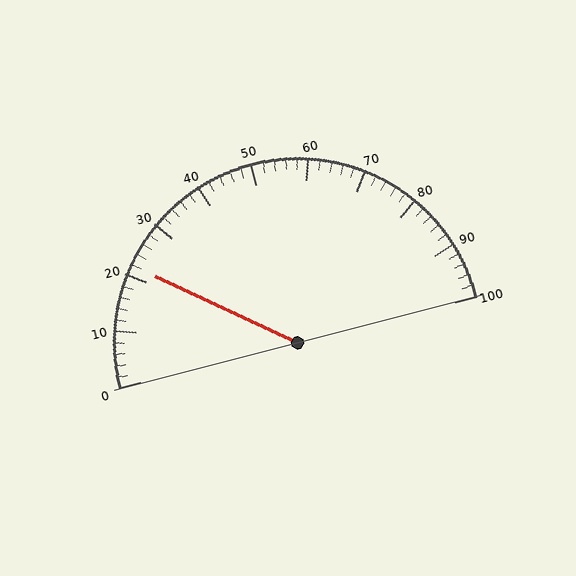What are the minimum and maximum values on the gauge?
The gauge ranges from 0 to 100.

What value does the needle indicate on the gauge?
The needle indicates approximately 22.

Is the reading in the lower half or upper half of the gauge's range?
The reading is in the lower half of the range (0 to 100).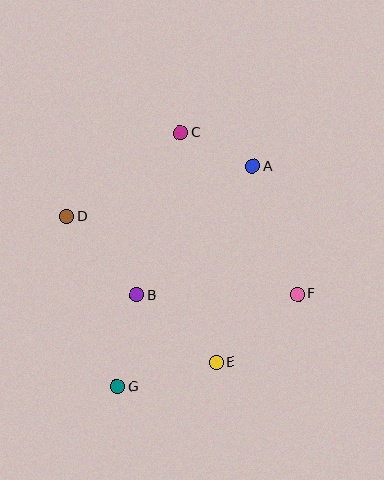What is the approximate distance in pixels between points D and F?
The distance between D and F is approximately 243 pixels.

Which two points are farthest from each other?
Points C and G are farthest from each other.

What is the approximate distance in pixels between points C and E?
The distance between C and E is approximately 233 pixels.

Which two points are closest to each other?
Points A and C are closest to each other.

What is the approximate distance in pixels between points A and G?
The distance between A and G is approximately 259 pixels.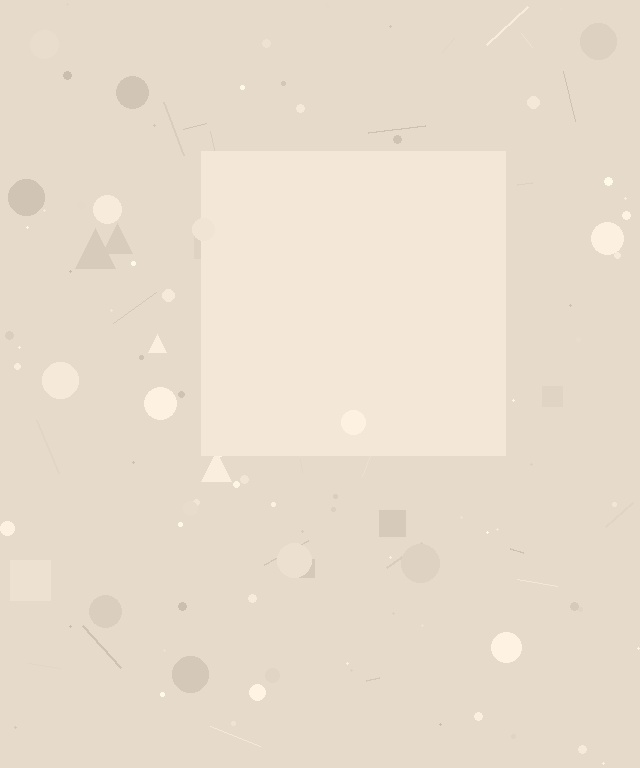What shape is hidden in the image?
A square is hidden in the image.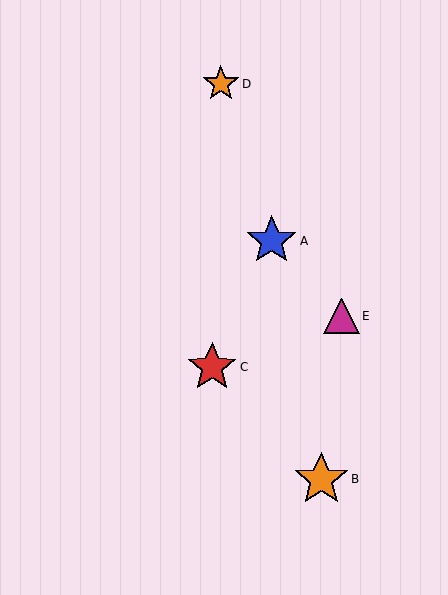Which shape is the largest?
The orange star (labeled B) is the largest.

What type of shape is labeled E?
Shape E is a magenta triangle.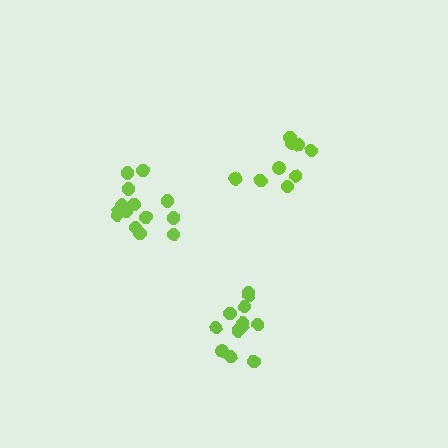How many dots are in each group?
Group 1: 14 dots, Group 2: 9 dots, Group 3: 12 dots (35 total).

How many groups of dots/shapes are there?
There are 3 groups.